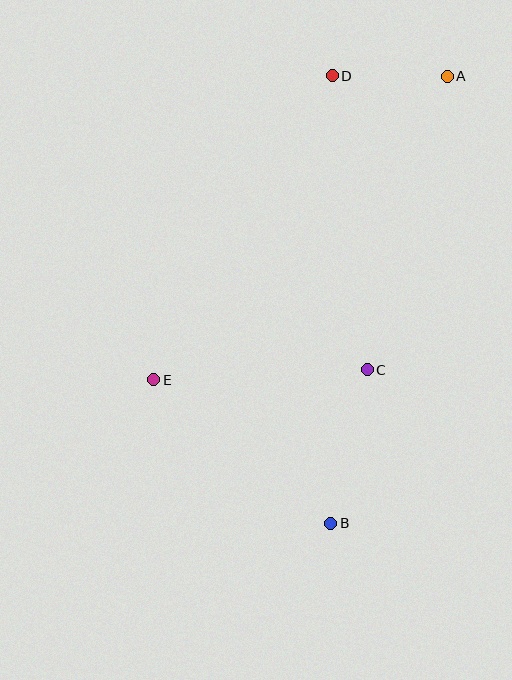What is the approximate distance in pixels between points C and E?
The distance between C and E is approximately 214 pixels.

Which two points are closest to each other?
Points A and D are closest to each other.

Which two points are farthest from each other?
Points A and B are farthest from each other.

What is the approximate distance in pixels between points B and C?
The distance between B and C is approximately 158 pixels.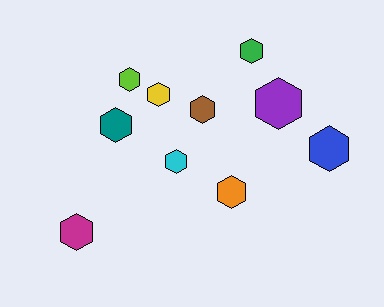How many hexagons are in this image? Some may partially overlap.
There are 10 hexagons.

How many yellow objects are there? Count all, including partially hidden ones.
There is 1 yellow object.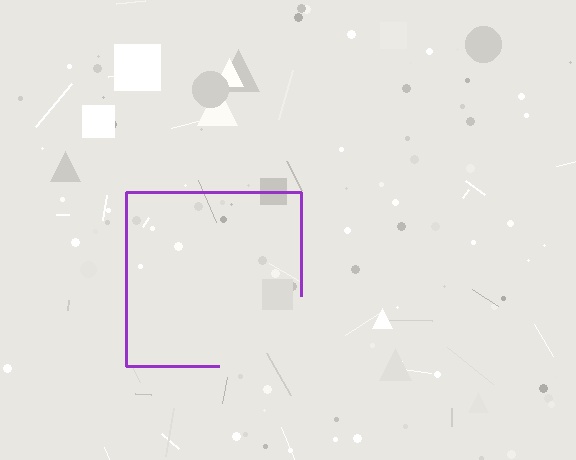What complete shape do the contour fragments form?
The contour fragments form a square.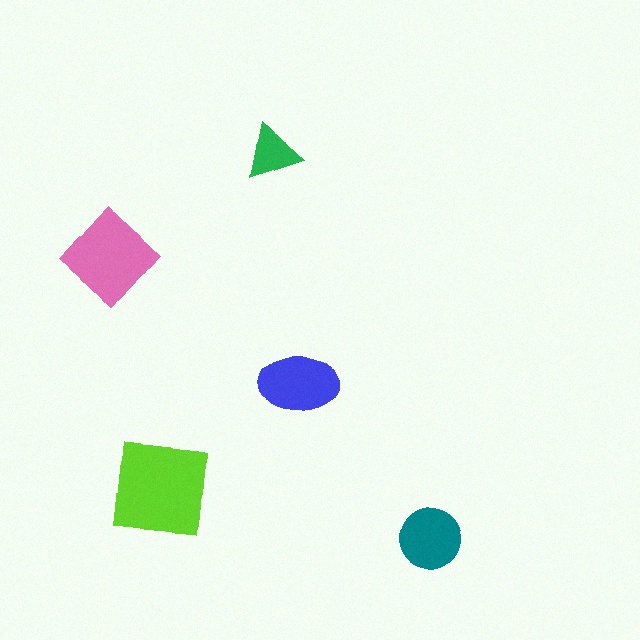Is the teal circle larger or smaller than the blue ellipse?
Smaller.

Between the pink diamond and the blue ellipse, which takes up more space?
The pink diamond.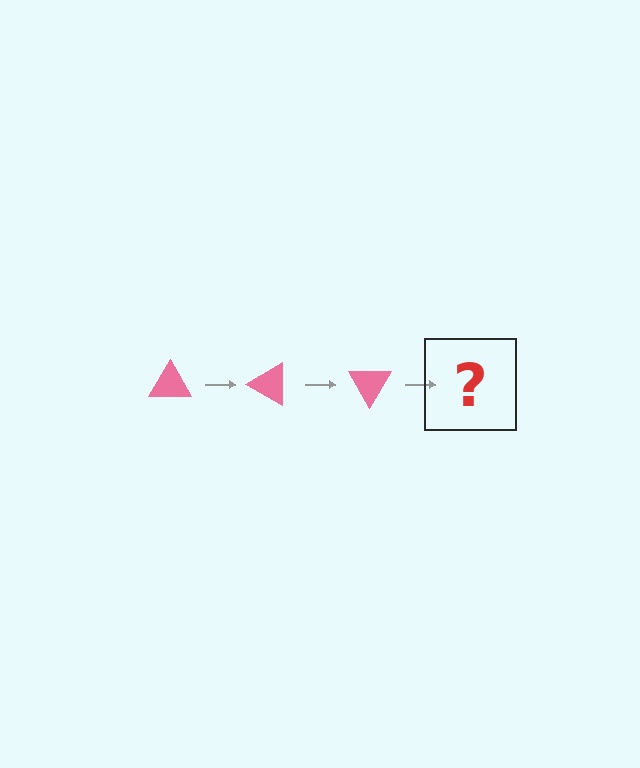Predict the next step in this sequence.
The next step is a pink triangle rotated 90 degrees.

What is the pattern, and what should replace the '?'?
The pattern is that the triangle rotates 30 degrees each step. The '?' should be a pink triangle rotated 90 degrees.